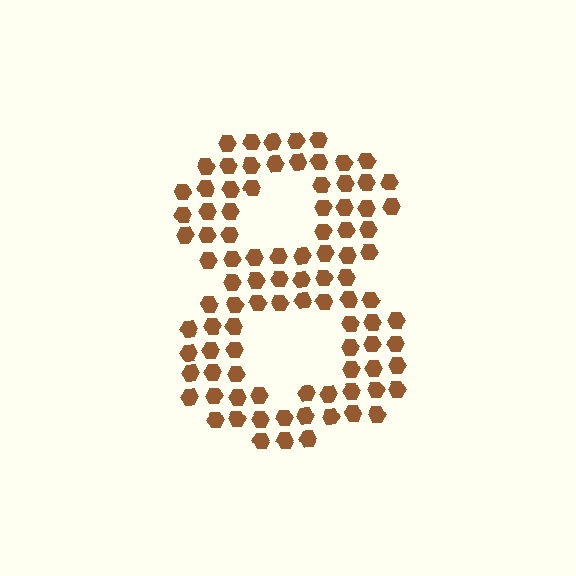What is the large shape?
The large shape is the digit 8.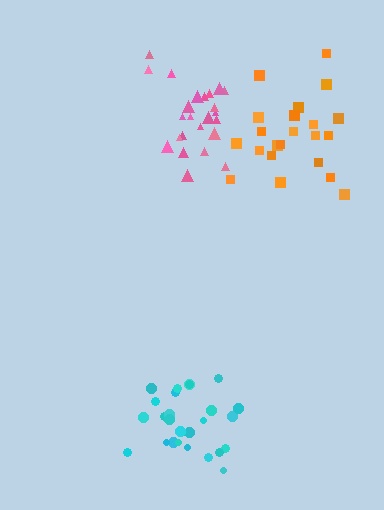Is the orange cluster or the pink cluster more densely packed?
Pink.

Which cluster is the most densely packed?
Cyan.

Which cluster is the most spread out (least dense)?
Orange.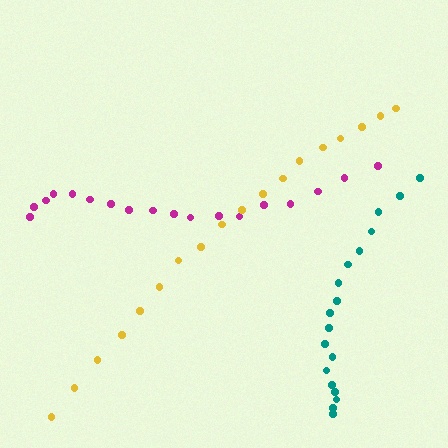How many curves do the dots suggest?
There are 3 distinct paths.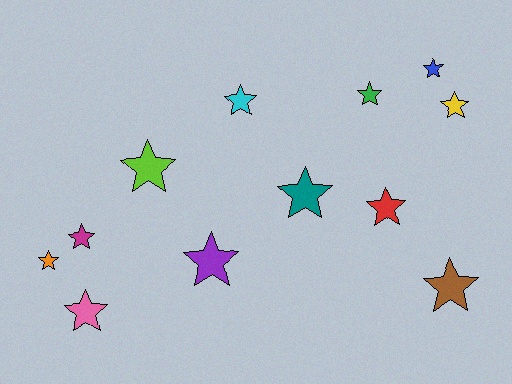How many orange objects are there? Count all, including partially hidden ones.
There is 1 orange object.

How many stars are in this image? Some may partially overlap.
There are 12 stars.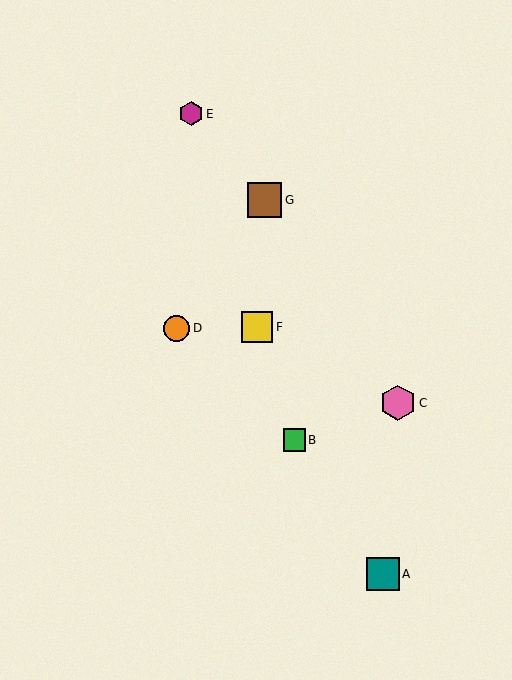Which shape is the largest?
The pink hexagon (labeled C) is the largest.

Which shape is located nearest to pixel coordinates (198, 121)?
The magenta hexagon (labeled E) at (191, 114) is nearest to that location.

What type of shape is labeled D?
Shape D is an orange circle.